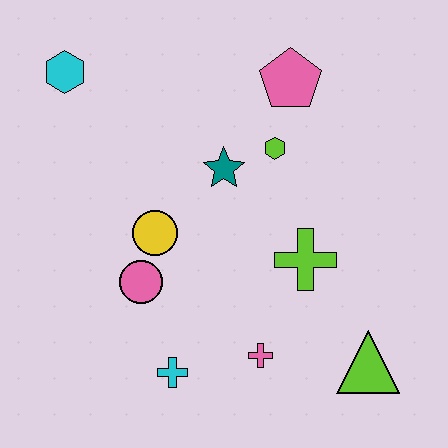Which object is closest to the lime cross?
The pink cross is closest to the lime cross.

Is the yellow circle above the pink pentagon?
No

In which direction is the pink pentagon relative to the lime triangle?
The pink pentagon is above the lime triangle.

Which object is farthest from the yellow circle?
The lime triangle is farthest from the yellow circle.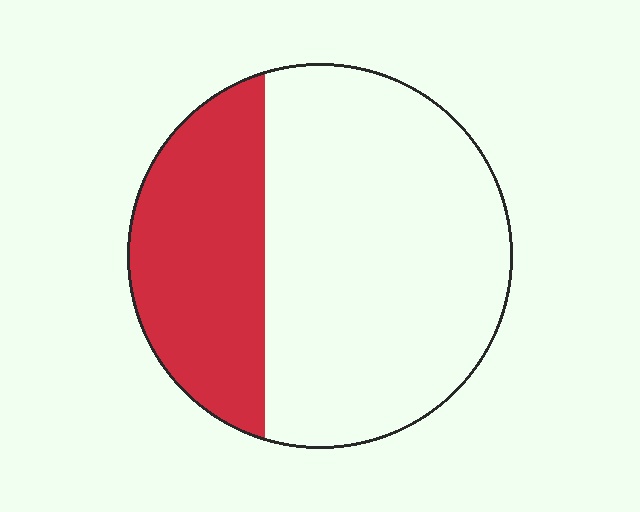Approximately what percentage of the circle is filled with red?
Approximately 30%.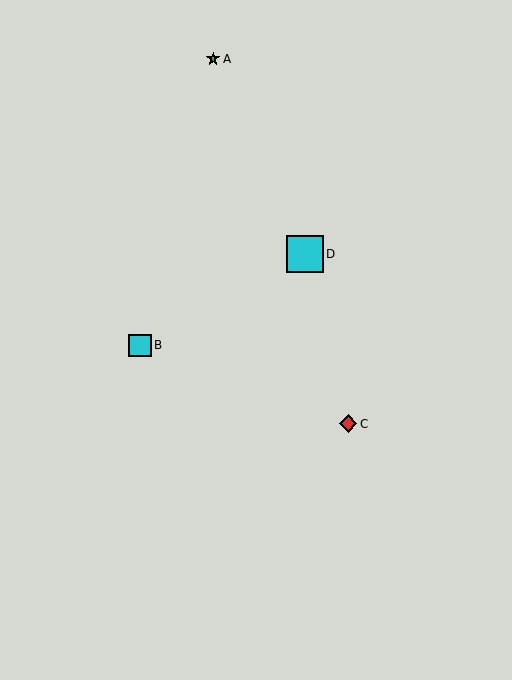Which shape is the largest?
The cyan square (labeled D) is the largest.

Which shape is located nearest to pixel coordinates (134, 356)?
The cyan square (labeled B) at (140, 345) is nearest to that location.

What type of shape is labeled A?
Shape A is a green star.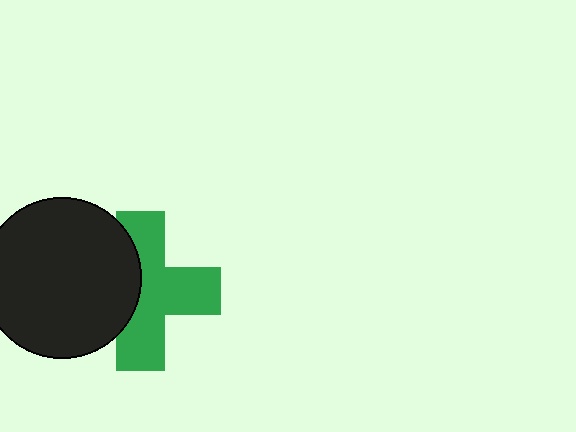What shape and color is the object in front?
The object in front is a black circle.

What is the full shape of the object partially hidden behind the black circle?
The partially hidden object is a green cross.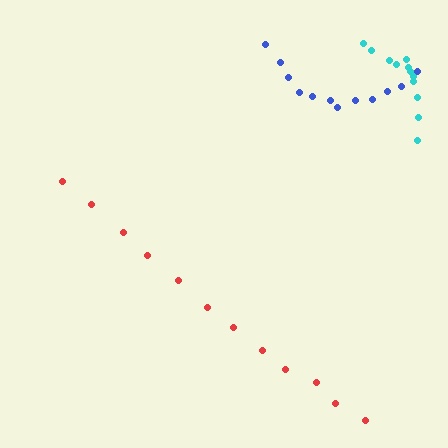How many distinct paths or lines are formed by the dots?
There are 3 distinct paths.